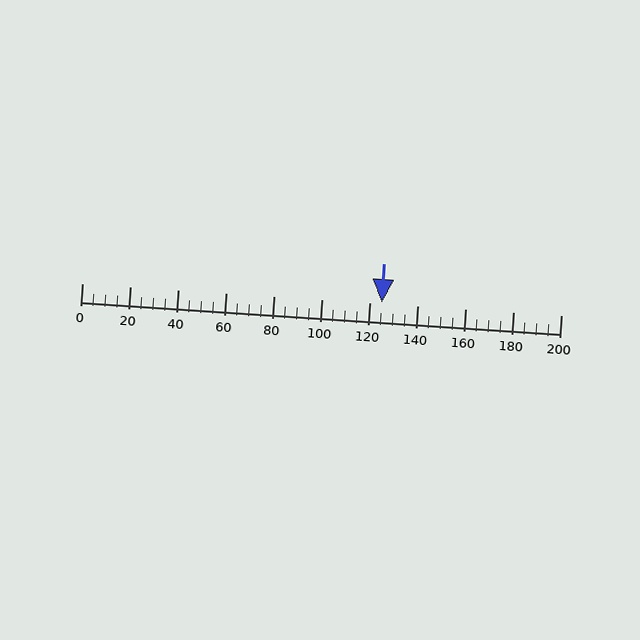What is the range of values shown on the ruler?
The ruler shows values from 0 to 200.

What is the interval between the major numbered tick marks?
The major tick marks are spaced 20 units apart.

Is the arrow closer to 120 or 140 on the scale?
The arrow is closer to 120.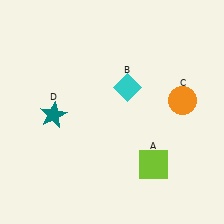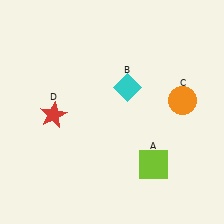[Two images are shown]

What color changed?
The star (D) changed from teal in Image 1 to red in Image 2.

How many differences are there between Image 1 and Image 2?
There is 1 difference between the two images.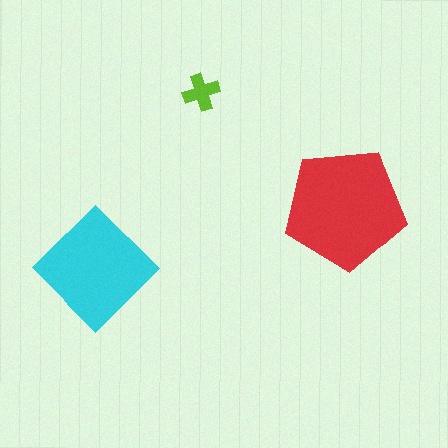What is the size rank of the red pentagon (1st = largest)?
1st.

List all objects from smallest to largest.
The lime cross, the cyan diamond, the red pentagon.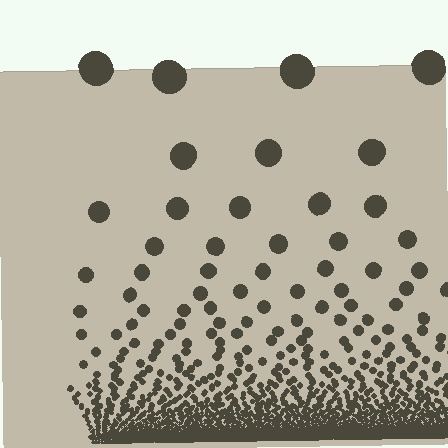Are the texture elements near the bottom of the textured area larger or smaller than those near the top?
Smaller. The gradient is inverted — elements near the bottom are smaller and denser.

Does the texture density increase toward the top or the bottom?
Density increases toward the bottom.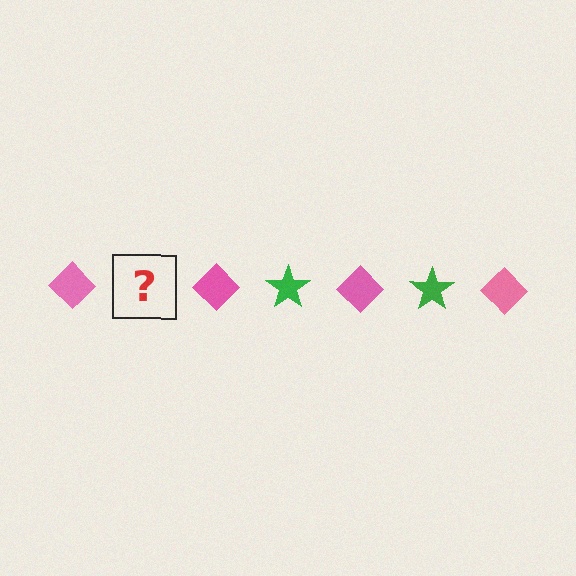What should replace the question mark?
The question mark should be replaced with a green star.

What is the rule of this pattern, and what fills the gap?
The rule is that the pattern alternates between pink diamond and green star. The gap should be filled with a green star.